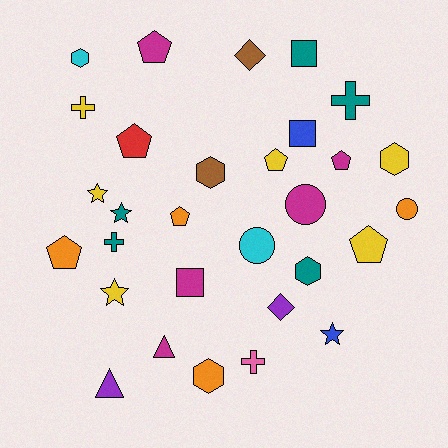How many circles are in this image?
There are 3 circles.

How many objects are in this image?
There are 30 objects.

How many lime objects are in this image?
There are no lime objects.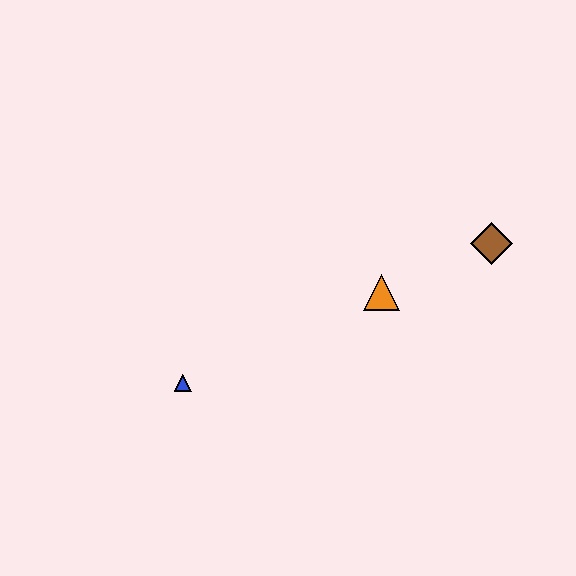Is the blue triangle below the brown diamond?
Yes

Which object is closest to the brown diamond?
The orange triangle is closest to the brown diamond.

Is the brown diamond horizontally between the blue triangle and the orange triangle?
No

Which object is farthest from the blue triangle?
The brown diamond is farthest from the blue triangle.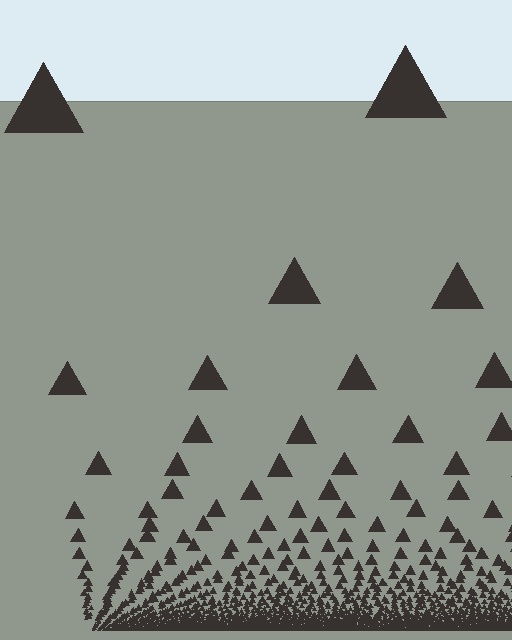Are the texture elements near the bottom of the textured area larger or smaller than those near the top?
Smaller. The gradient is inverted — elements near the bottom are smaller and denser.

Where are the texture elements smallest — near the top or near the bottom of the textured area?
Near the bottom.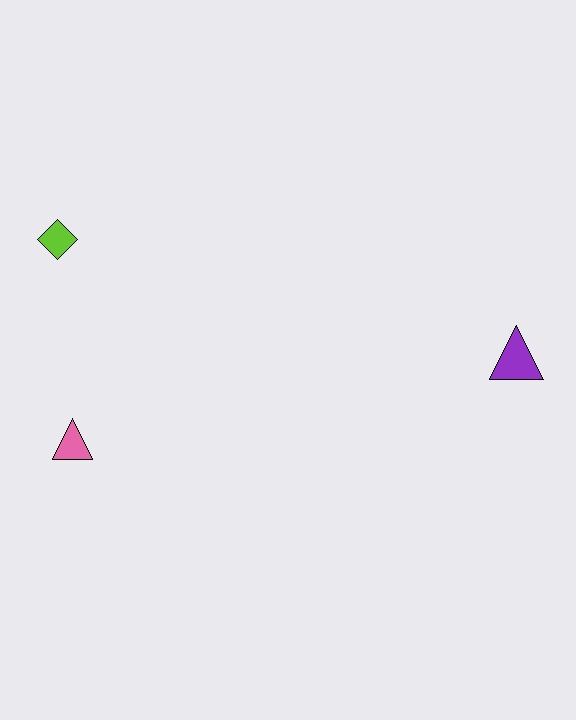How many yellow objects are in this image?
There are no yellow objects.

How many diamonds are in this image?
There is 1 diamond.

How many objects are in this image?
There are 3 objects.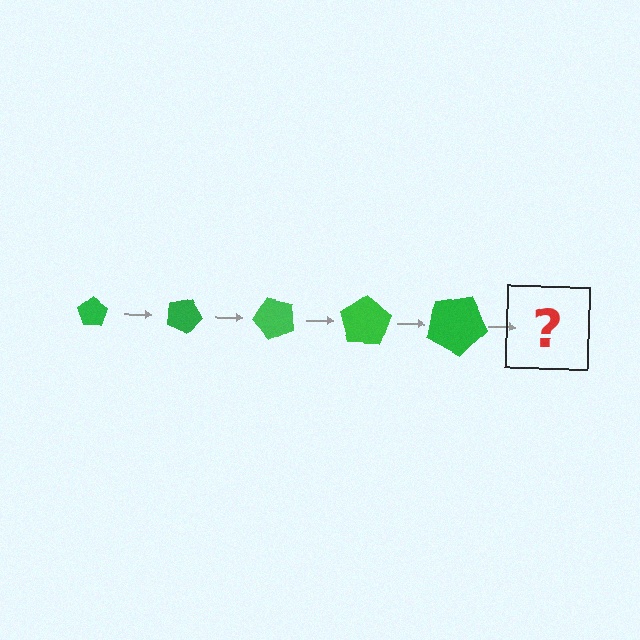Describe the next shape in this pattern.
It should be a pentagon, larger than the previous one and rotated 125 degrees from the start.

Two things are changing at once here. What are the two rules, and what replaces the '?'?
The two rules are that the pentagon grows larger each step and it rotates 25 degrees each step. The '?' should be a pentagon, larger than the previous one and rotated 125 degrees from the start.